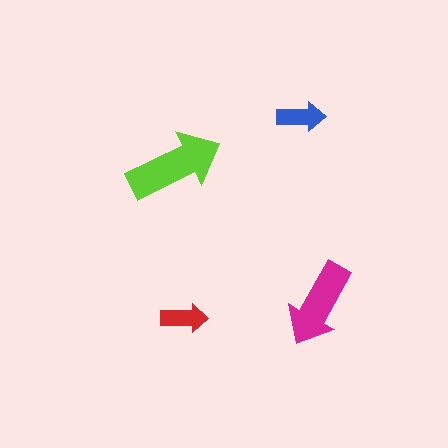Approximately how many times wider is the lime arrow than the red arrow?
About 2 times wider.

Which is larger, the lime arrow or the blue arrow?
The lime one.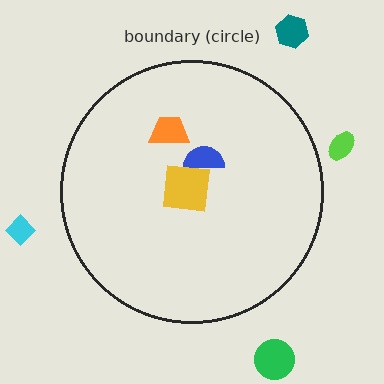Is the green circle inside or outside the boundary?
Outside.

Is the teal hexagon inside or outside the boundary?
Outside.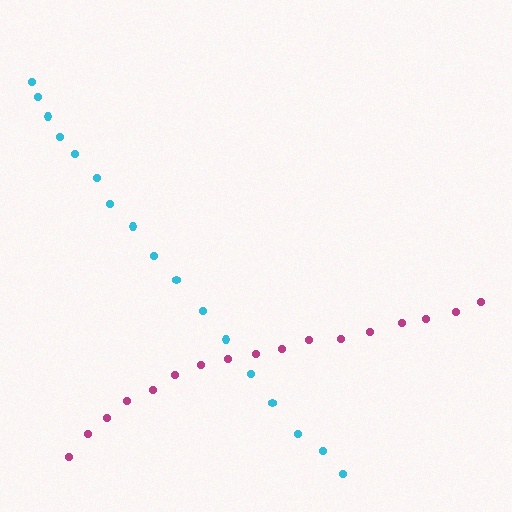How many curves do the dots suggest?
There are 2 distinct paths.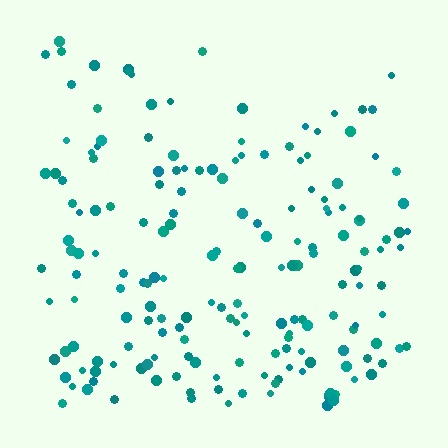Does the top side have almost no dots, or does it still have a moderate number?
Still a moderate number, just noticeably fewer than the bottom.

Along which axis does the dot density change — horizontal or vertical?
Vertical.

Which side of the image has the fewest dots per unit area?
The top.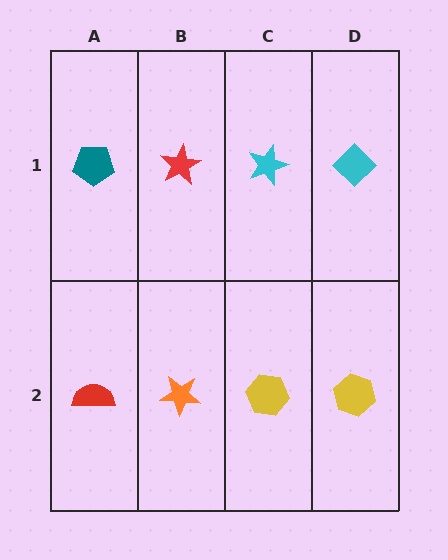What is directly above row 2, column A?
A teal pentagon.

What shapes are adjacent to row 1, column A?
A red semicircle (row 2, column A), a red star (row 1, column B).